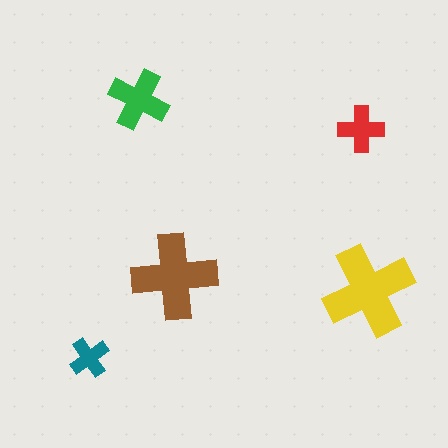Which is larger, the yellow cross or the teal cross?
The yellow one.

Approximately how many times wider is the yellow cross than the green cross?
About 1.5 times wider.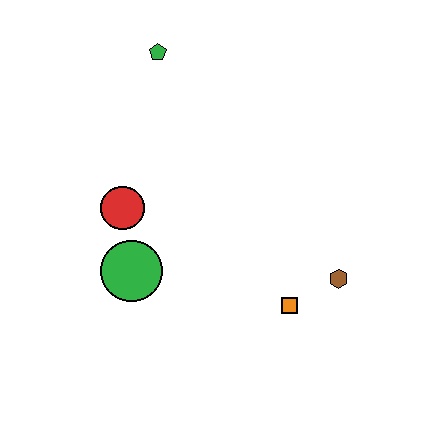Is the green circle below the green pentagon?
Yes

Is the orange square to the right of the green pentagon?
Yes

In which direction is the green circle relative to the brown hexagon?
The green circle is to the left of the brown hexagon.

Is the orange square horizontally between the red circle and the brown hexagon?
Yes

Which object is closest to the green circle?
The red circle is closest to the green circle.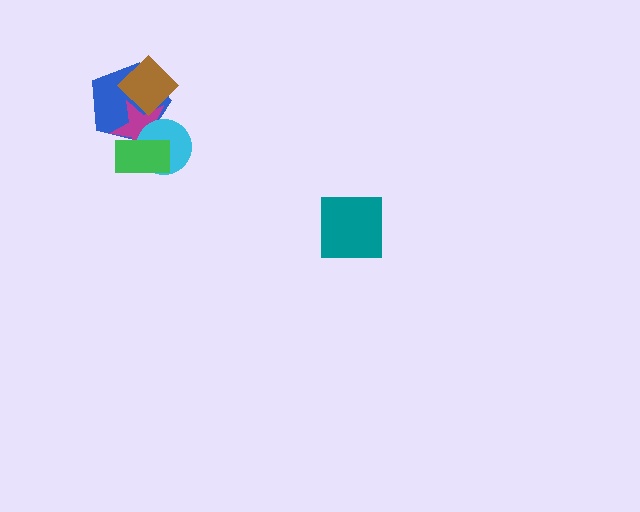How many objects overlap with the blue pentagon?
4 objects overlap with the blue pentagon.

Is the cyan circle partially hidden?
Yes, it is partially covered by another shape.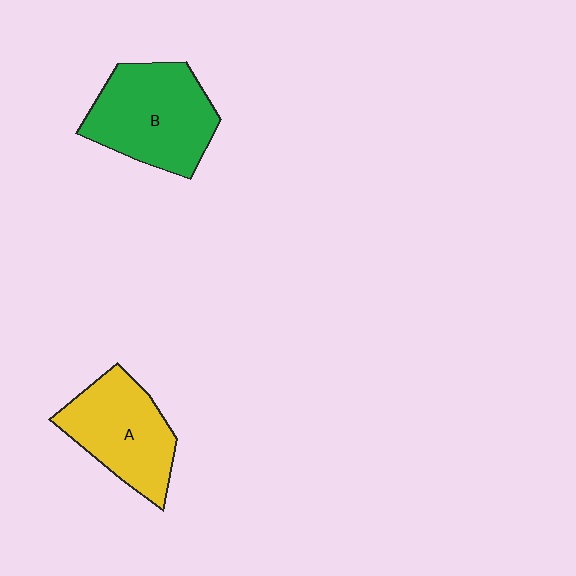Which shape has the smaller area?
Shape A (yellow).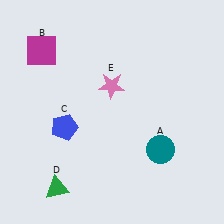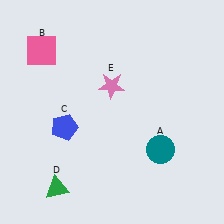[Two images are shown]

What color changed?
The square (B) changed from magenta in Image 1 to pink in Image 2.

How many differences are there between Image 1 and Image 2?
There is 1 difference between the two images.